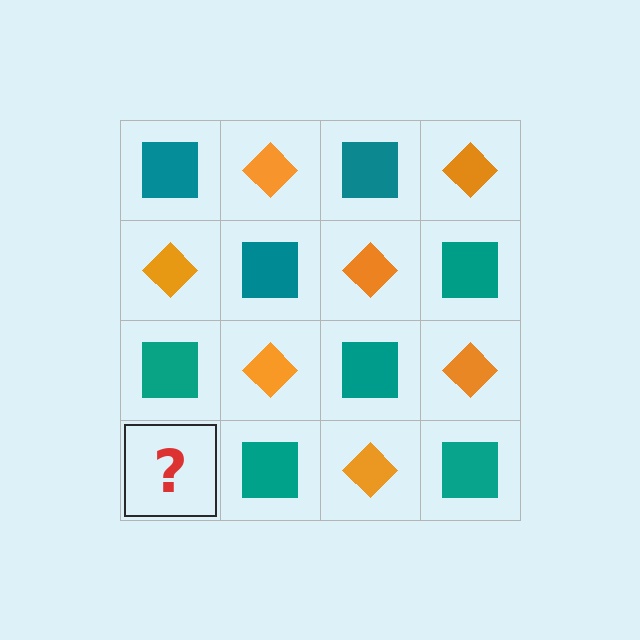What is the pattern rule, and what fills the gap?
The rule is that it alternates teal square and orange diamond in a checkerboard pattern. The gap should be filled with an orange diamond.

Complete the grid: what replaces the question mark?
The question mark should be replaced with an orange diamond.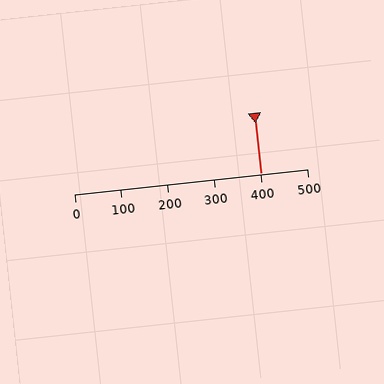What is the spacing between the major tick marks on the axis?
The major ticks are spaced 100 apart.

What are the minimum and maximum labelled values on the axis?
The axis runs from 0 to 500.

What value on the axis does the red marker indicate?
The marker indicates approximately 400.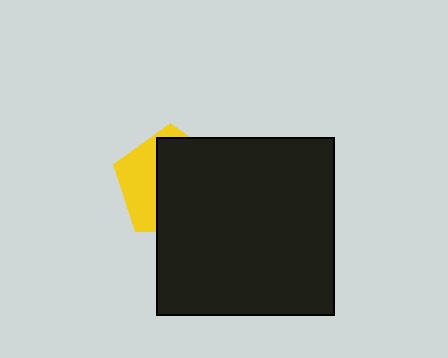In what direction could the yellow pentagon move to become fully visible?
The yellow pentagon could move left. That would shift it out from behind the black square entirely.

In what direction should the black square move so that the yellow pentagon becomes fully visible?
The black square should move right. That is the shortest direction to clear the overlap and leave the yellow pentagon fully visible.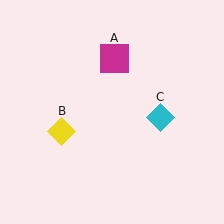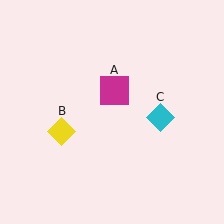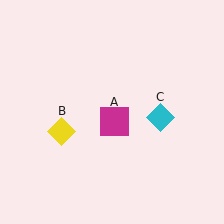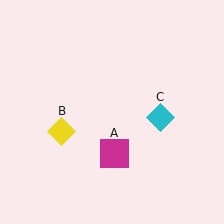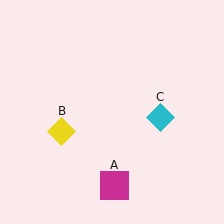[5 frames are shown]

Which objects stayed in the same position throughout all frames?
Yellow diamond (object B) and cyan diamond (object C) remained stationary.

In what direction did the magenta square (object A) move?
The magenta square (object A) moved down.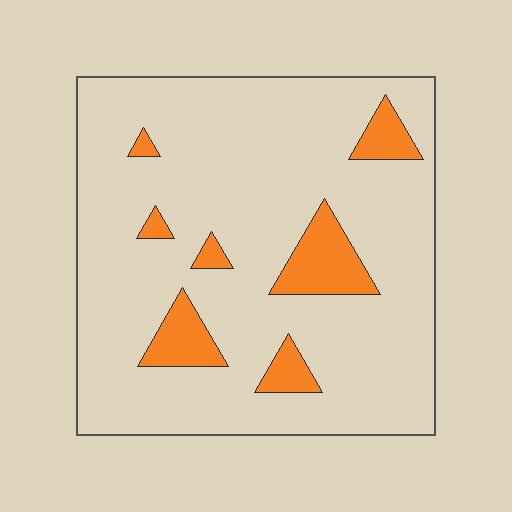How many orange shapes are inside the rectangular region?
7.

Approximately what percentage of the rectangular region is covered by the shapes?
Approximately 10%.